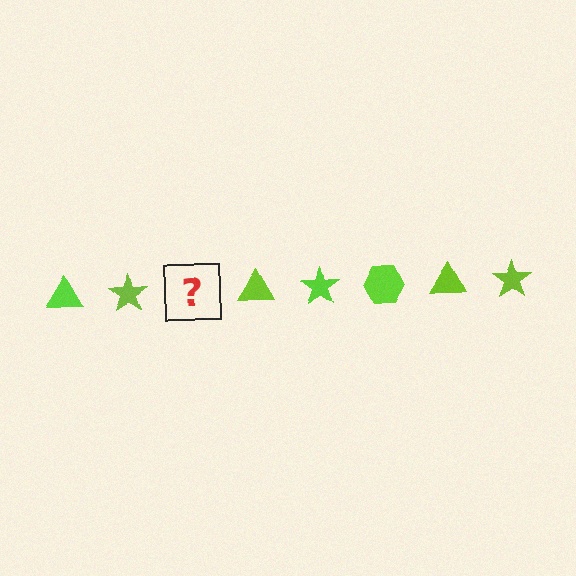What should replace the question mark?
The question mark should be replaced with a lime hexagon.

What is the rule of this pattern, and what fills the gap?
The rule is that the pattern cycles through triangle, star, hexagon shapes in lime. The gap should be filled with a lime hexagon.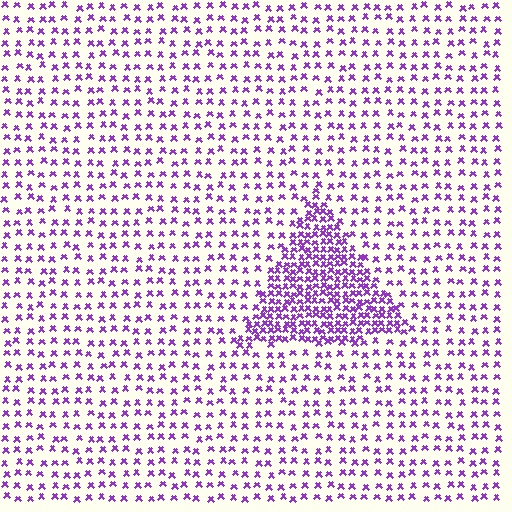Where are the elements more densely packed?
The elements are more densely packed inside the triangle boundary.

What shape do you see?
I see a triangle.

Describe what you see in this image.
The image contains small purple elements arranged at two different densities. A triangle-shaped region is visible where the elements are more densely packed than the surrounding area.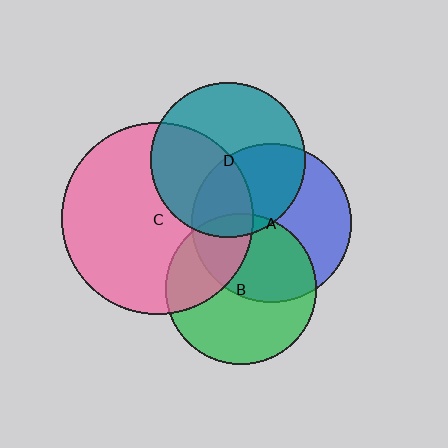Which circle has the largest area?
Circle C (pink).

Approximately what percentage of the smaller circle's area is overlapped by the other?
Approximately 5%.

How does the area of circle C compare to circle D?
Approximately 1.5 times.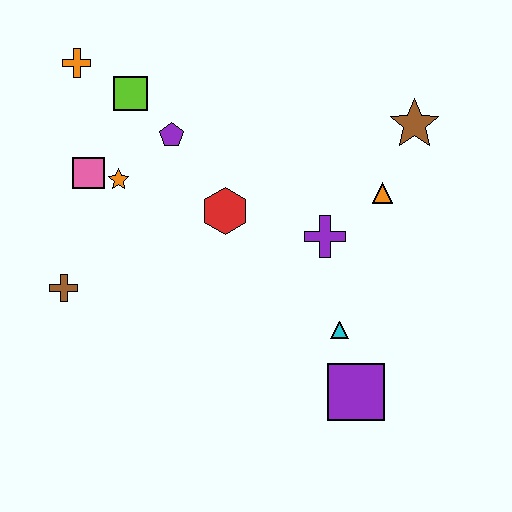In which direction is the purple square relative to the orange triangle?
The purple square is below the orange triangle.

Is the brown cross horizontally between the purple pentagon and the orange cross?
No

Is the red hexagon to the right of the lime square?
Yes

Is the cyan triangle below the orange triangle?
Yes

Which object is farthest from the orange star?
The purple square is farthest from the orange star.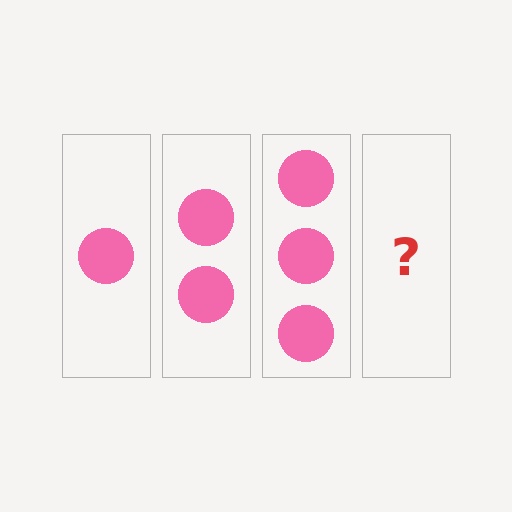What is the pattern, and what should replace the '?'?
The pattern is that each step adds one more circle. The '?' should be 4 circles.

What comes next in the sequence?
The next element should be 4 circles.